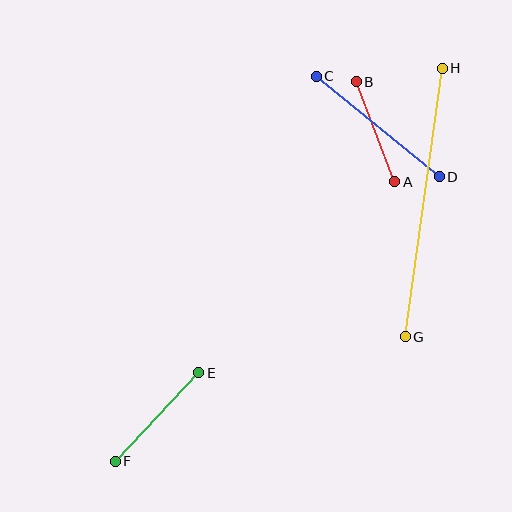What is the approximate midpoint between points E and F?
The midpoint is at approximately (157, 417) pixels.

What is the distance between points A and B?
The distance is approximately 107 pixels.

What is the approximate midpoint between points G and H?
The midpoint is at approximately (424, 203) pixels.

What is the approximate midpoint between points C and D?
The midpoint is at approximately (378, 127) pixels.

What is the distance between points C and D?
The distance is approximately 159 pixels.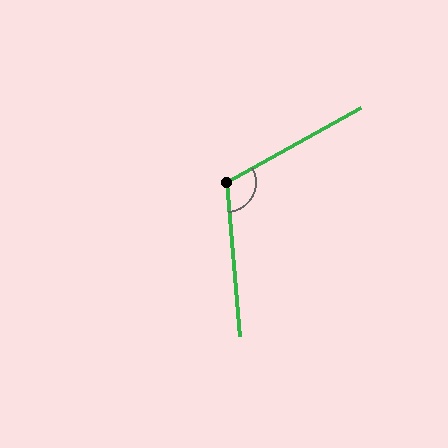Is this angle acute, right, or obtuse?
It is obtuse.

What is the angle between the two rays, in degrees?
Approximately 114 degrees.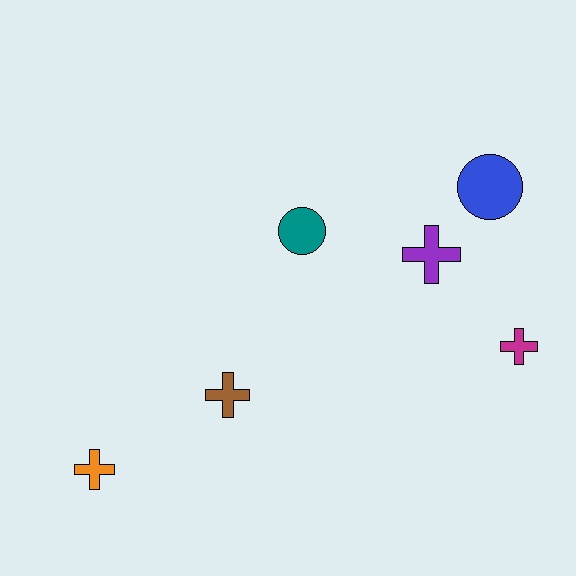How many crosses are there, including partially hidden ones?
There are 4 crosses.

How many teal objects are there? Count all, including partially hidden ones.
There is 1 teal object.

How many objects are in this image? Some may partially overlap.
There are 6 objects.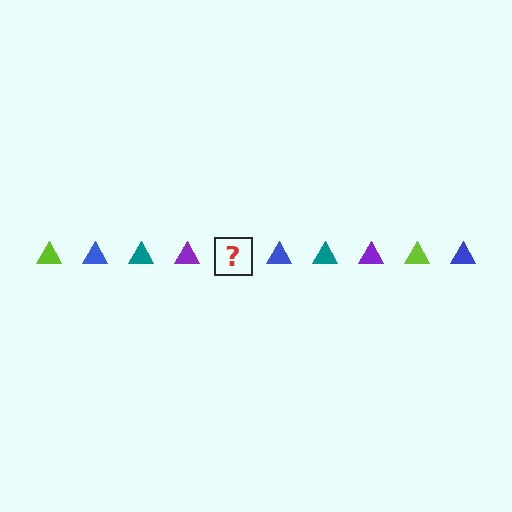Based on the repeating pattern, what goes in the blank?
The blank should be a lime triangle.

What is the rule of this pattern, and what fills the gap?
The rule is that the pattern cycles through lime, blue, teal, purple triangles. The gap should be filled with a lime triangle.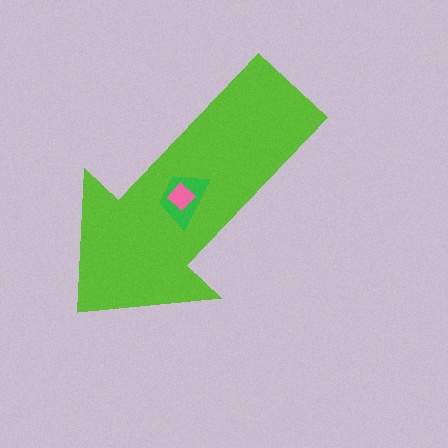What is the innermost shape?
The pink diamond.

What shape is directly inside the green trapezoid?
The pink diamond.